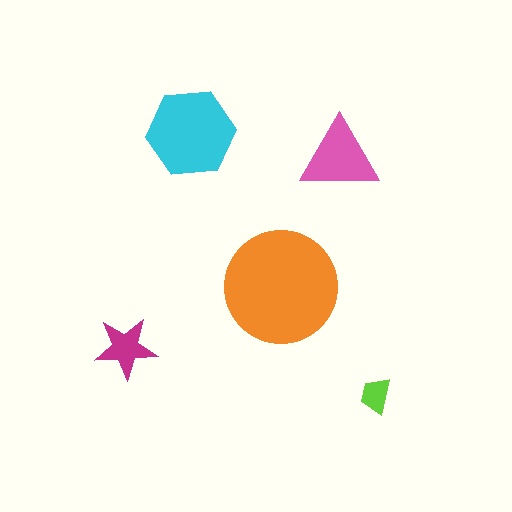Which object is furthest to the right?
The lime trapezoid is rightmost.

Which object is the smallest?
The lime trapezoid.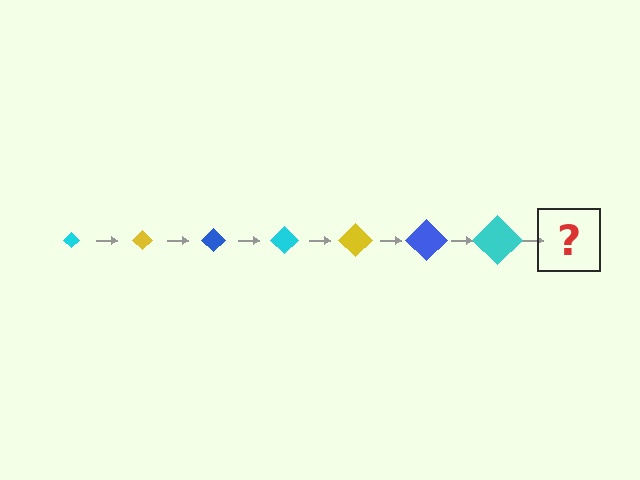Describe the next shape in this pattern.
It should be a yellow diamond, larger than the previous one.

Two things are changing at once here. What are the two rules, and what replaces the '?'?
The two rules are that the diamond grows larger each step and the color cycles through cyan, yellow, and blue. The '?' should be a yellow diamond, larger than the previous one.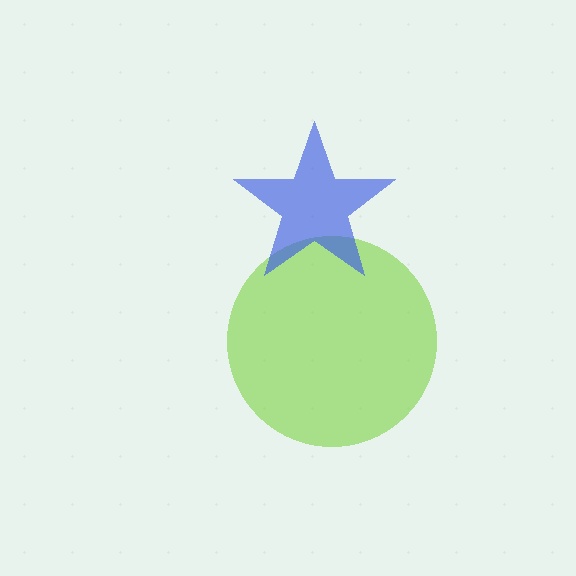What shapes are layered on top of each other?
The layered shapes are: a lime circle, a blue star.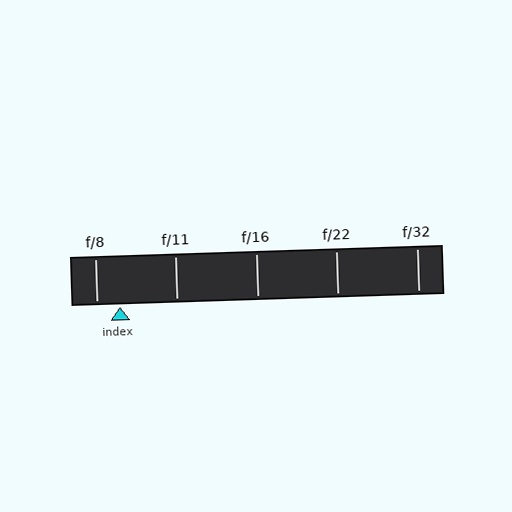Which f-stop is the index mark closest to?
The index mark is closest to f/8.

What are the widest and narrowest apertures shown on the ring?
The widest aperture shown is f/8 and the narrowest is f/32.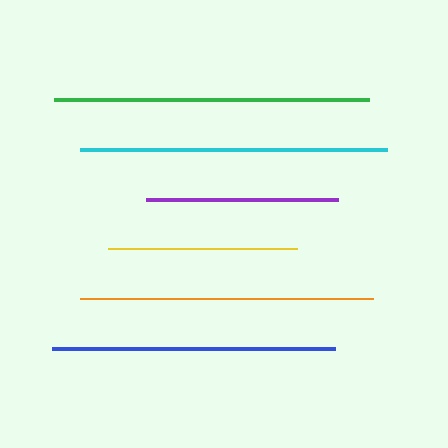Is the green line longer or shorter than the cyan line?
The green line is longer than the cyan line.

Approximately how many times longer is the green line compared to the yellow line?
The green line is approximately 1.7 times the length of the yellow line.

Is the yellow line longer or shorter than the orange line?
The orange line is longer than the yellow line.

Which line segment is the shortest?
The yellow line is the shortest at approximately 189 pixels.